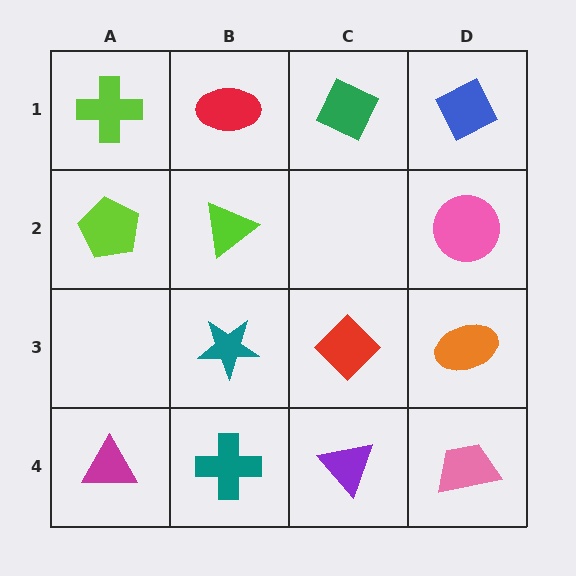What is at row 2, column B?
A lime triangle.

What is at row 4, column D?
A pink trapezoid.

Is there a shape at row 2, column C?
No, that cell is empty.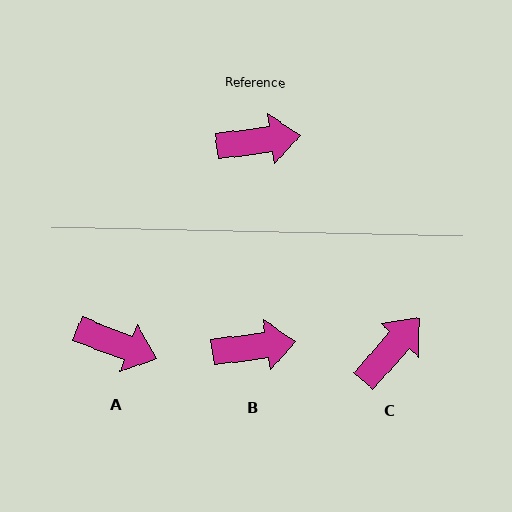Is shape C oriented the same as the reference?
No, it is off by about 42 degrees.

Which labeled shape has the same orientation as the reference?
B.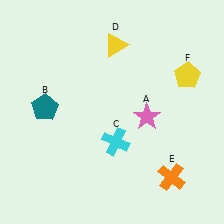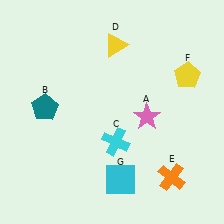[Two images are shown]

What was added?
A cyan square (G) was added in Image 2.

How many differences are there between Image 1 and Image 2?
There is 1 difference between the two images.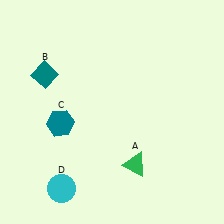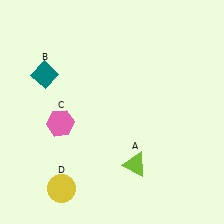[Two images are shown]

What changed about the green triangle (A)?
In Image 1, A is green. In Image 2, it changed to lime.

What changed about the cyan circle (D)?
In Image 1, D is cyan. In Image 2, it changed to yellow.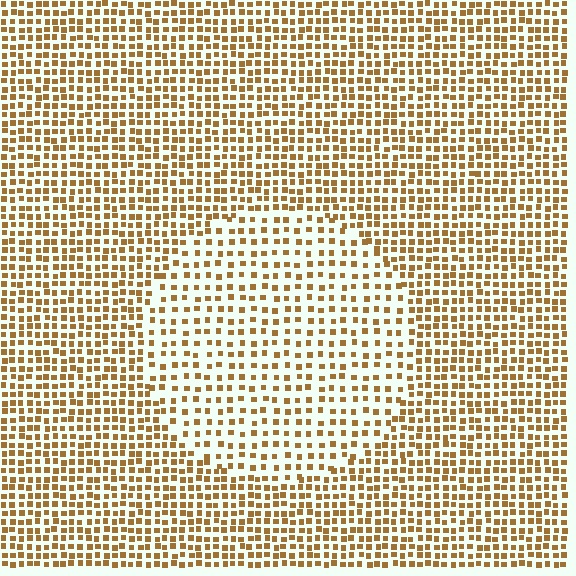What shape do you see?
I see a circle.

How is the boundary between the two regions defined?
The boundary is defined by a change in element density (approximately 1.8x ratio). All elements are the same color, size, and shape.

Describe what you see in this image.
The image contains small brown elements arranged at two different densities. A circle-shaped region is visible where the elements are less densely packed than the surrounding area.